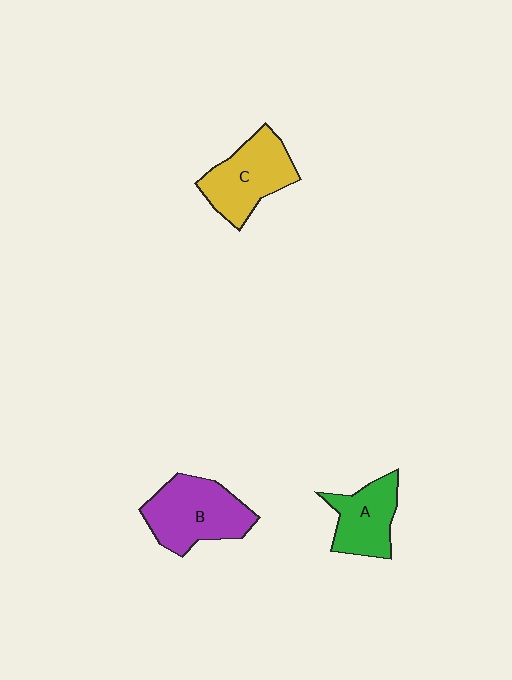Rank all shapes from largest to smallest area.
From largest to smallest: B (purple), C (yellow), A (green).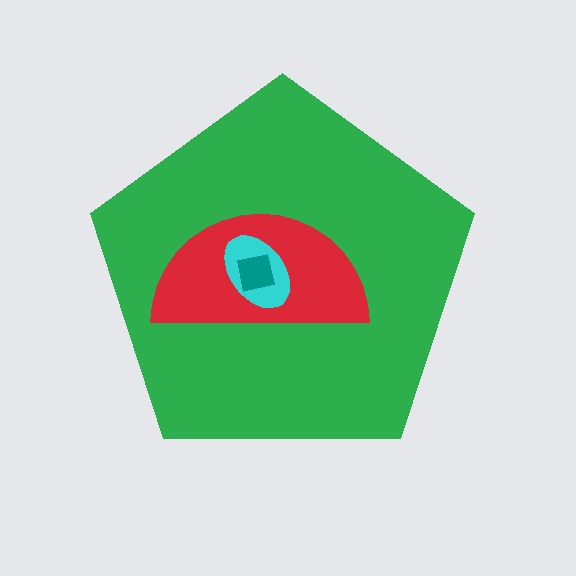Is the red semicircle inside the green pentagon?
Yes.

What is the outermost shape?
The green pentagon.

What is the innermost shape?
The teal square.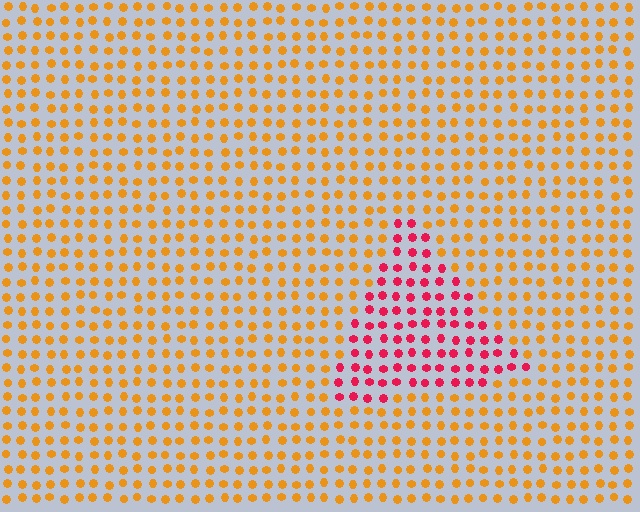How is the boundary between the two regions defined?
The boundary is defined purely by a slight shift in hue (about 52 degrees). Spacing, size, and orientation are identical on both sides.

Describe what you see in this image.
The image is filled with small orange elements in a uniform arrangement. A triangle-shaped region is visible where the elements are tinted to a slightly different hue, forming a subtle color boundary.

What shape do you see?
I see a triangle.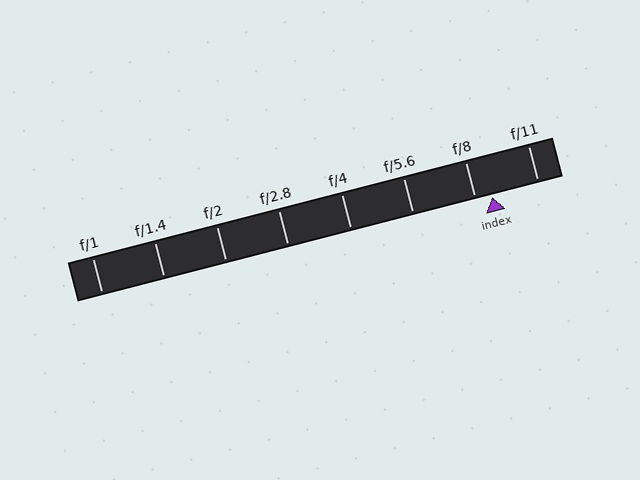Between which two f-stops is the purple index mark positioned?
The index mark is between f/8 and f/11.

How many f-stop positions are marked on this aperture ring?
There are 8 f-stop positions marked.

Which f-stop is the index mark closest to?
The index mark is closest to f/8.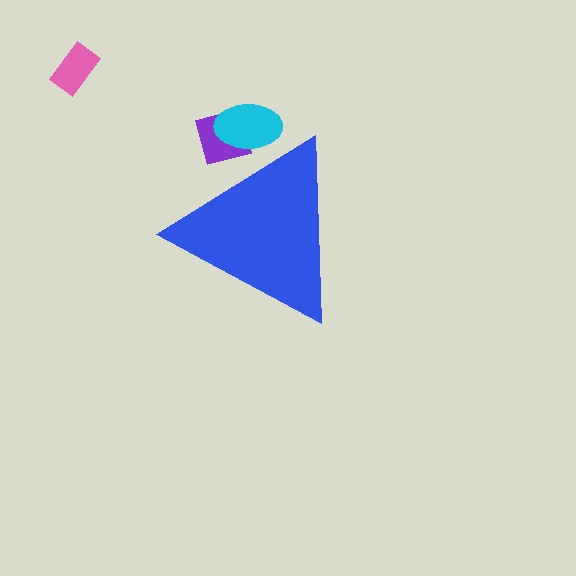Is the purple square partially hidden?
Yes, the purple square is partially hidden behind the blue triangle.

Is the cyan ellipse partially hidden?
Yes, the cyan ellipse is partially hidden behind the blue triangle.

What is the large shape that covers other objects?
A blue triangle.